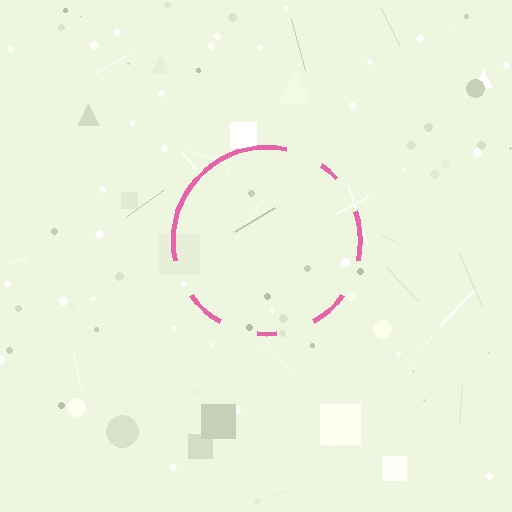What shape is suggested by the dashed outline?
The dashed outline suggests a circle.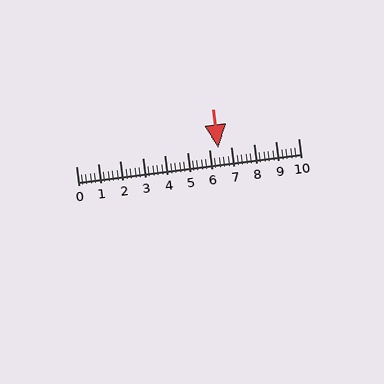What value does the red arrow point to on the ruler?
The red arrow points to approximately 6.4.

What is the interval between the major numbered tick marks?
The major tick marks are spaced 1 units apart.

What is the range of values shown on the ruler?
The ruler shows values from 0 to 10.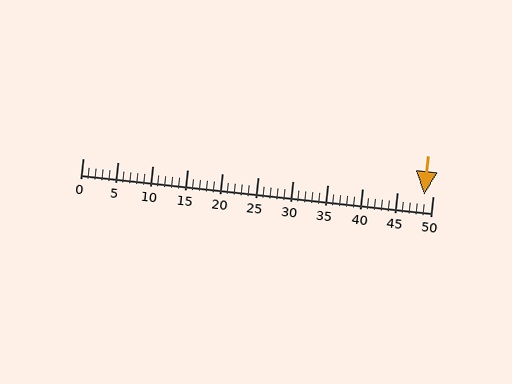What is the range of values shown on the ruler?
The ruler shows values from 0 to 50.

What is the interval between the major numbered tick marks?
The major tick marks are spaced 5 units apart.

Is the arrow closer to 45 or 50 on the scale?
The arrow is closer to 50.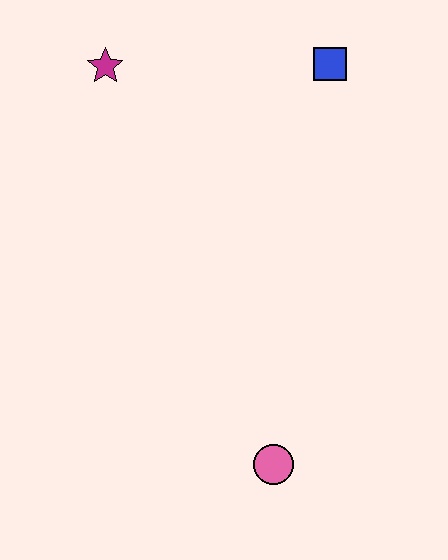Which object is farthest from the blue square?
The pink circle is farthest from the blue square.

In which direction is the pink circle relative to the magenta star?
The pink circle is below the magenta star.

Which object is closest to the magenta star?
The blue square is closest to the magenta star.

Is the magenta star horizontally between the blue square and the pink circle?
No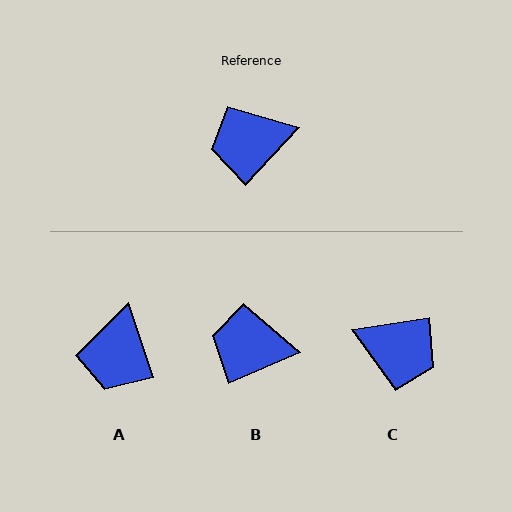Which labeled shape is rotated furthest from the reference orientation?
C, about 142 degrees away.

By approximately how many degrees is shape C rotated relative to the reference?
Approximately 142 degrees counter-clockwise.